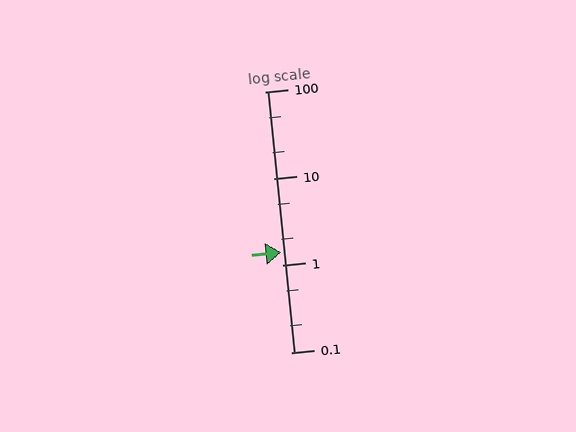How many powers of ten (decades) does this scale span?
The scale spans 3 decades, from 0.1 to 100.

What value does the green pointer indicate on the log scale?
The pointer indicates approximately 1.4.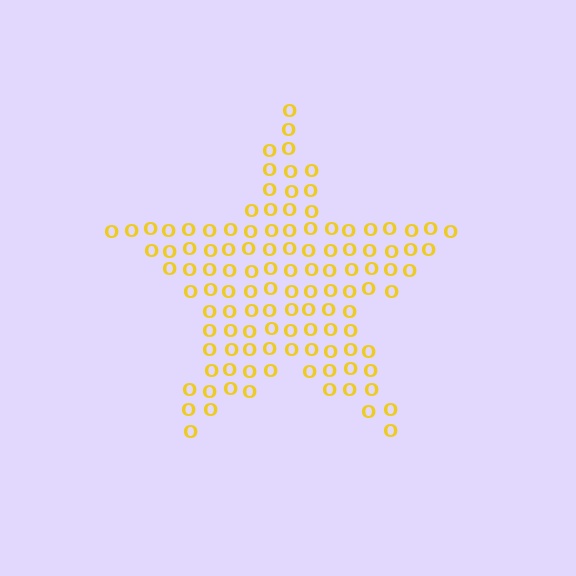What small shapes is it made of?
It is made of small letter O's.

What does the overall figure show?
The overall figure shows a star.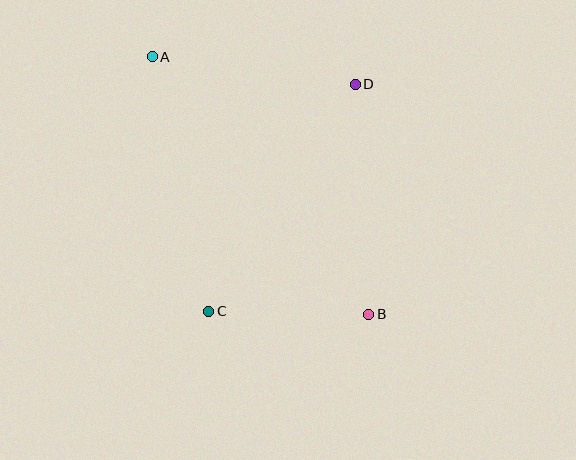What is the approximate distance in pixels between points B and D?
The distance between B and D is approximately 230 pixels.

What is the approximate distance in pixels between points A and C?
The distance between A and C is approximately 261 pixels.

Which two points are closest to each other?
Points B and C are closest to each other.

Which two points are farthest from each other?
Points A and B are farthest from each other.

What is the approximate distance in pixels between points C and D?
The distance between C and D is approximately 270 pixels.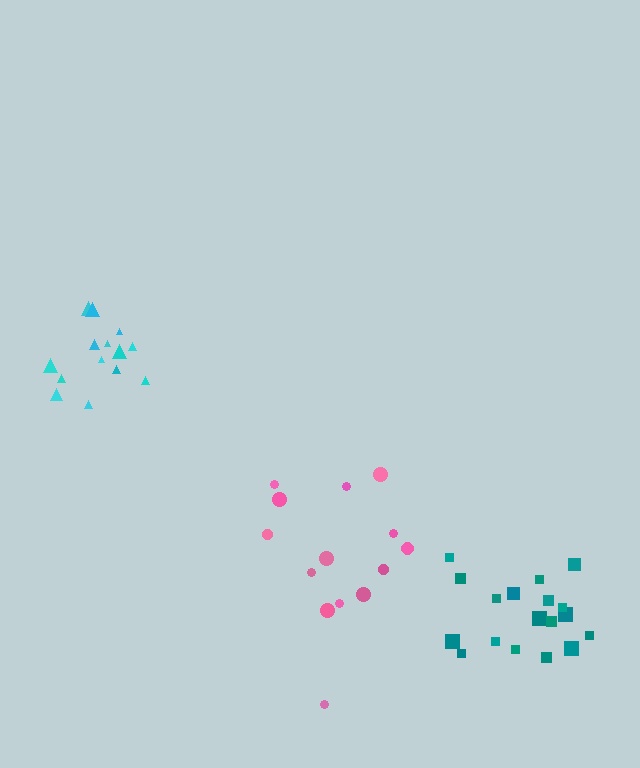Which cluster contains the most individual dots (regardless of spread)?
Teal (18).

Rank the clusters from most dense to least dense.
cyan, teal, pink.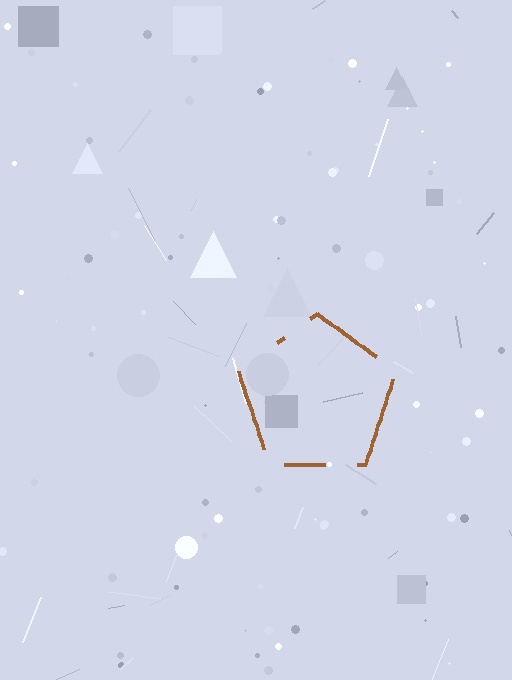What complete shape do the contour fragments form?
The contour fragments form a pentagon.